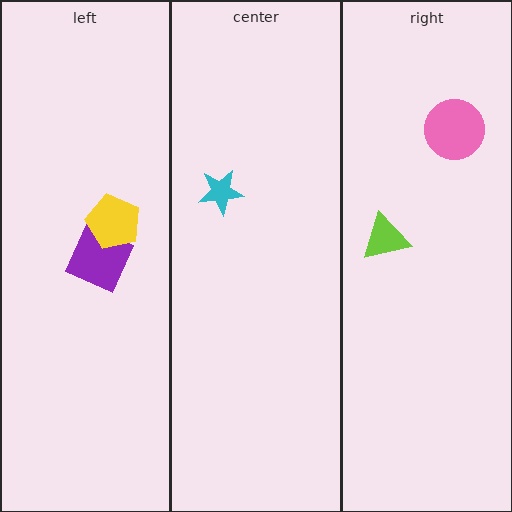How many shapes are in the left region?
2.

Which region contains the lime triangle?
The right region.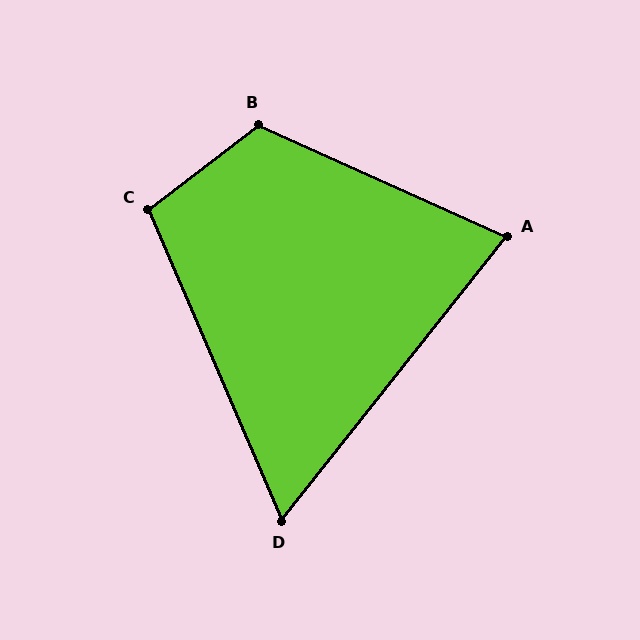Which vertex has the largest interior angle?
B, at approximately 118 degrees.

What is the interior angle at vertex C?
Approximately 104 degrees (obtuse).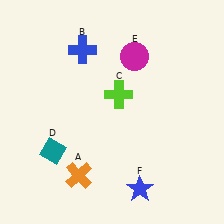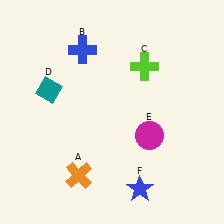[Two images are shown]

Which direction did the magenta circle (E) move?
The magenta circle (E) moved down.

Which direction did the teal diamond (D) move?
The teal diamond (D) moved up.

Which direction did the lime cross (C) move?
The lime cross (C) moved up.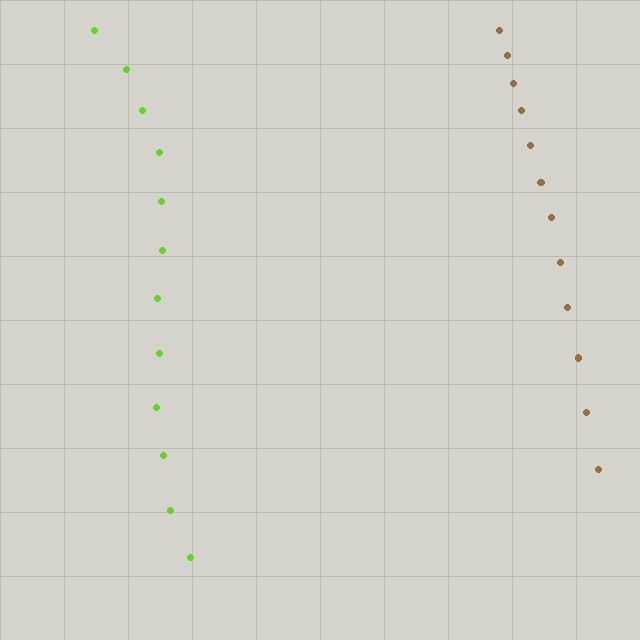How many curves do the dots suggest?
There are 2 distinct paths.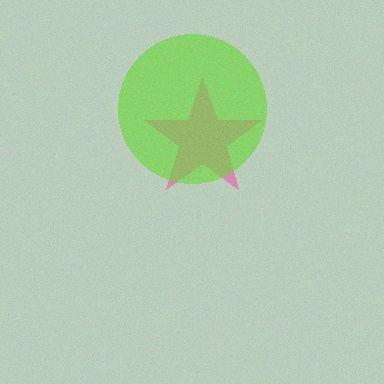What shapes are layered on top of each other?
The layered shapes are: a pink star, a lime circle.